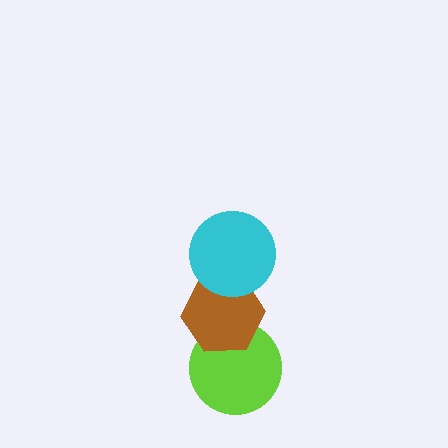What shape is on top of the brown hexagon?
The cyan circle is on top of the brown hexagon.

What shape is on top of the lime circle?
The brown hexagon is on top of the lime circle.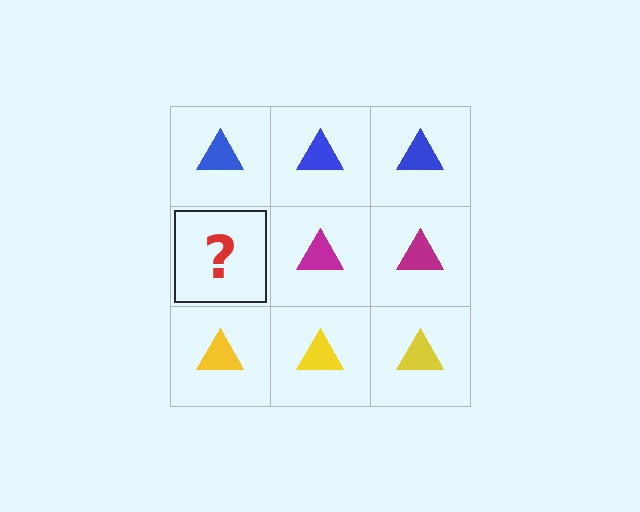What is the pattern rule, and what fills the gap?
The rule is that each row has a consistent color. The gap should be filled with a magenta triangle.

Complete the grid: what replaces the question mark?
The question mark should be replaced with a magenta triangle.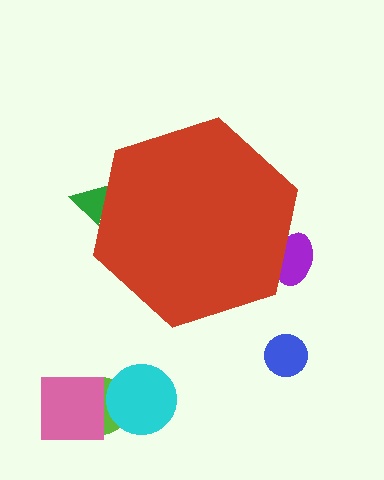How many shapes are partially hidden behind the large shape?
2 shapes are partially hidden.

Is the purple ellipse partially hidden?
Yes, the purple ellipse is partially hidden behind the red hexagon.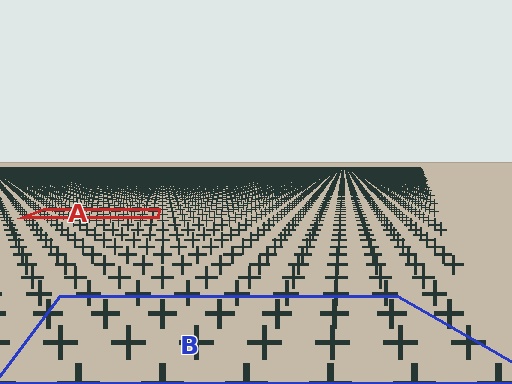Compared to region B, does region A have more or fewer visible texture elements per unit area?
Region A has more texture elements per unit area — they are packed more densely because it is farther away.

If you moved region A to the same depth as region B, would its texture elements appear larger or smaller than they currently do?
They would appear larger. At a closer depth, the same texture elements are projected at a bigger on-screen size.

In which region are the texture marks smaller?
The texture marks are smaller in region A, because it is farther away.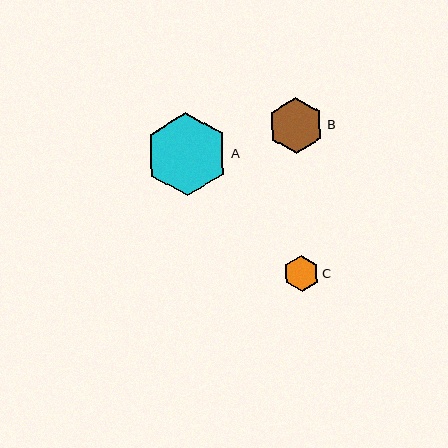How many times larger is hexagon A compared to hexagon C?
Hexagon A is approximately 2.3 times the size of hexagon C.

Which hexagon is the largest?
Hexagon A is the largest with a size of approximately 83 pixels.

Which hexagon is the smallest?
Hexagon C is the smallest with a size of approximately 36 pixels.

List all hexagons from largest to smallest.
From largest to smallest: A, B, C.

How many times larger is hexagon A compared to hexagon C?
Hexagon A is approximately 2.3 times the size of hexagon C.